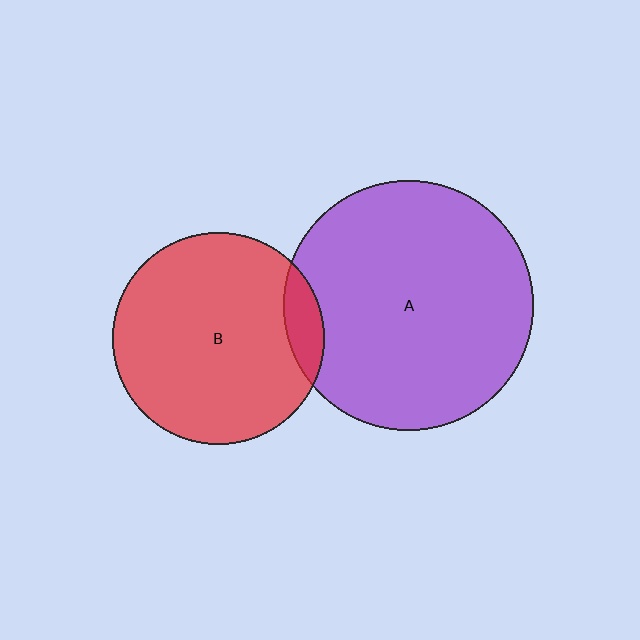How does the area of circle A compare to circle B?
Approximately 1.4 times.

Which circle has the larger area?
Circle A (purple).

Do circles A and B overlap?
Yes.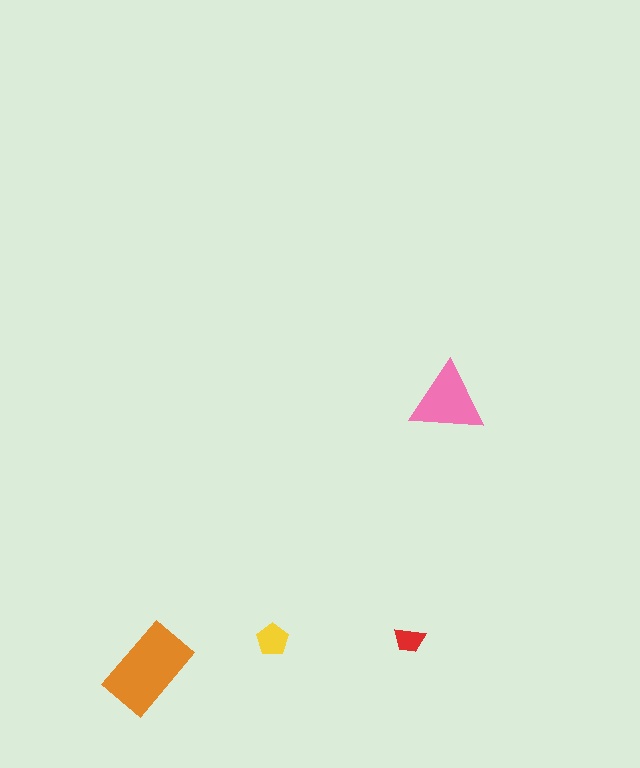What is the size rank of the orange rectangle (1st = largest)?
1st.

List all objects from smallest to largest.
The red trapezoid, the yellow pentagon, the pink triangle, the orange rectangle.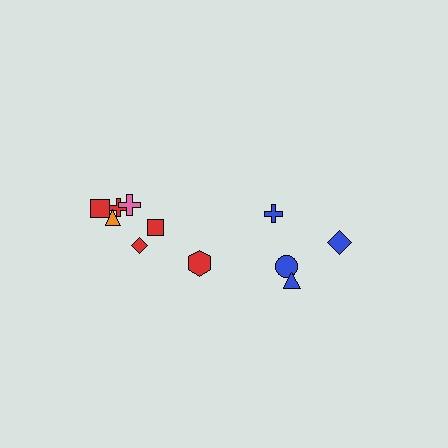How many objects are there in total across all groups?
There are 11 objects.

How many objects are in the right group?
There are 4 objects.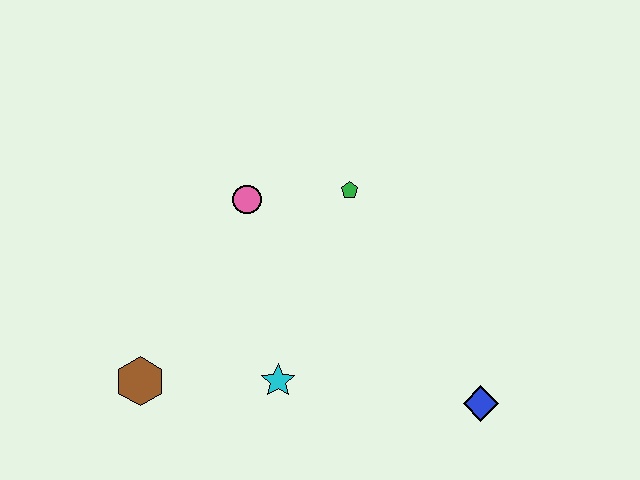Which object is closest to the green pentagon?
The pink circle is closest to the green pentagon.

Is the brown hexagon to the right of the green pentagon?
No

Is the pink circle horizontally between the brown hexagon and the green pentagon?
Yes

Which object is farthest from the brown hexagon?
The blue diamond is farthest from the brown hexagon.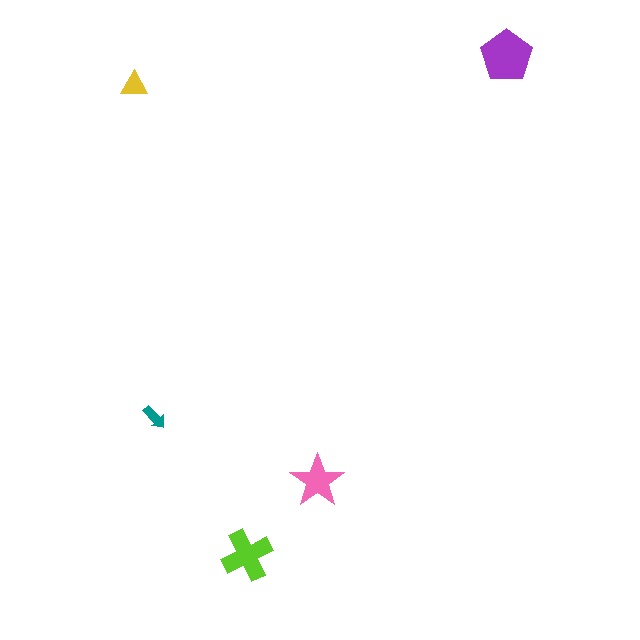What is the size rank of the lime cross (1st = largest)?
2nd.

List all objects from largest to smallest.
The purple pentagon, the lime cross, the pink star, the yellow triangle, the teal arrow.